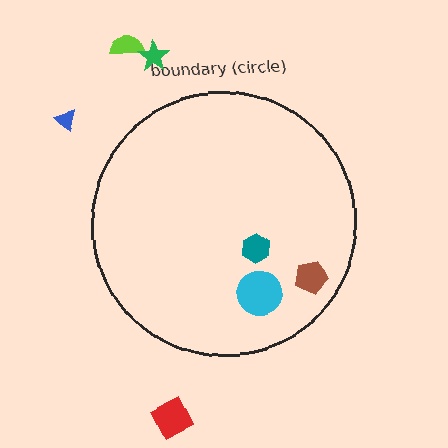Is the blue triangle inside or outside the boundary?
Outside.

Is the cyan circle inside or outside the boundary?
Inside.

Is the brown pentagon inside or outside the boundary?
Inside.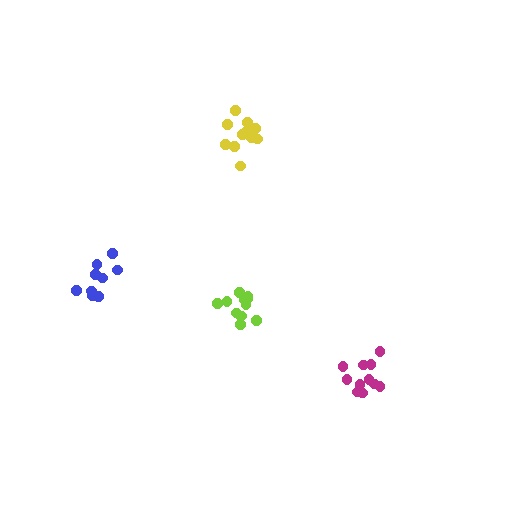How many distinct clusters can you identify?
There are 4 distinct clusters.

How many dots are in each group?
Group 1: 11 dots, Group 2: 12 dots, Group 3: 9 dots, Group 4: 13 dots (45 total).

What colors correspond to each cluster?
The clusters are colored: magenta, yellow, blue, lime.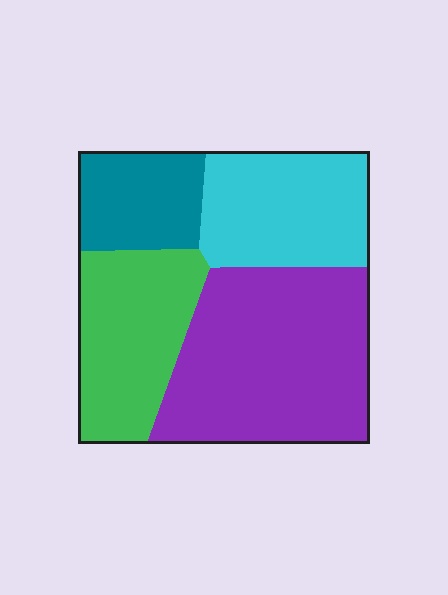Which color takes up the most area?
Purple, at roughly 40%.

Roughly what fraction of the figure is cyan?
Cyan covers roughly 25% of the figure.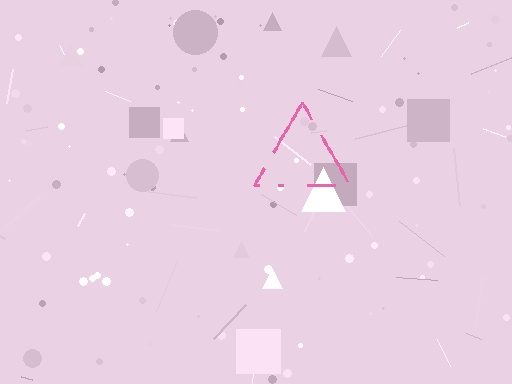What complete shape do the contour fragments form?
The contour fragments form a triangle.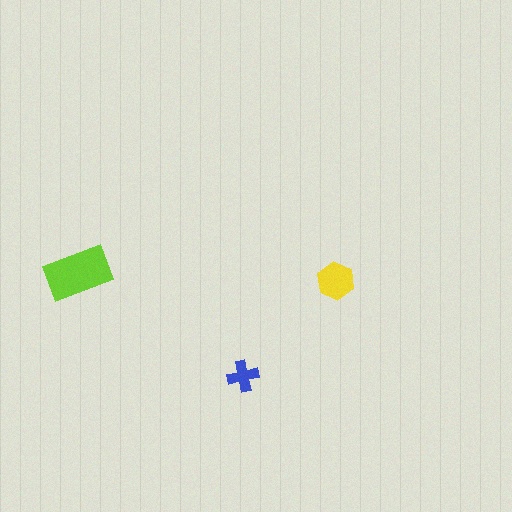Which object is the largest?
The lime rectangle.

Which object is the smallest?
The blue cross.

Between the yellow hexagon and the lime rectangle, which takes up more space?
The lime rectangle.